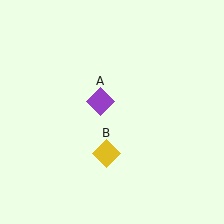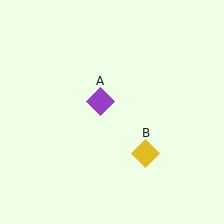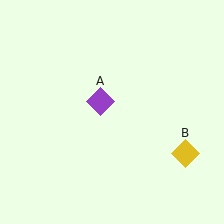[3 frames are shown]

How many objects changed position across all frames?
1 object changed position: yellow diamond (object B).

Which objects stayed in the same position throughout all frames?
Purple diamond (object A) remained stationary.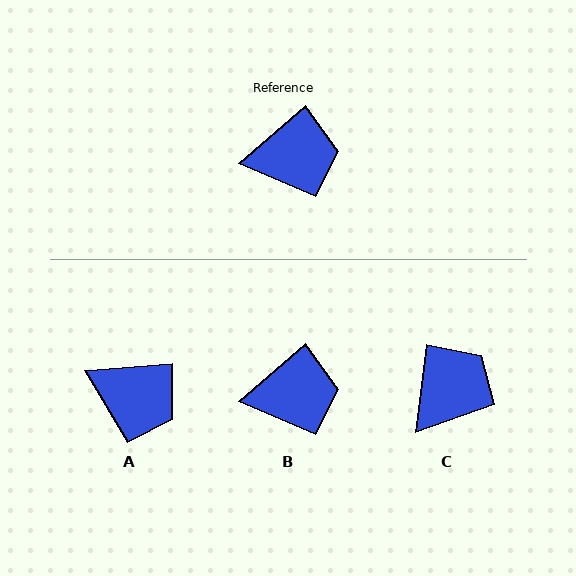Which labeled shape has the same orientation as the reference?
B.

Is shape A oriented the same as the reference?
No, it is off by about 36 degrees.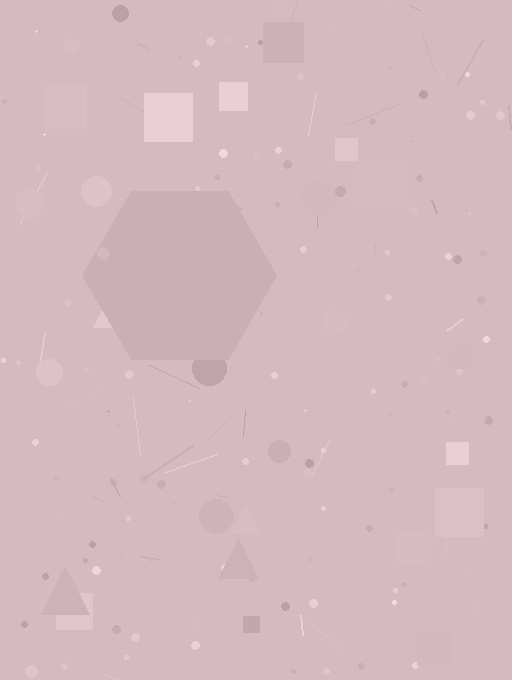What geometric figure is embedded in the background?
A hexagon is embedded in the background.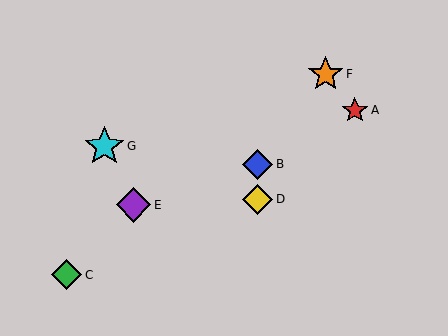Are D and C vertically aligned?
No, D is at x≈258 and C is at x≈67.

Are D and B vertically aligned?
Yes, both are at x≈258.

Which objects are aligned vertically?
Objects B, D are aligned vertically.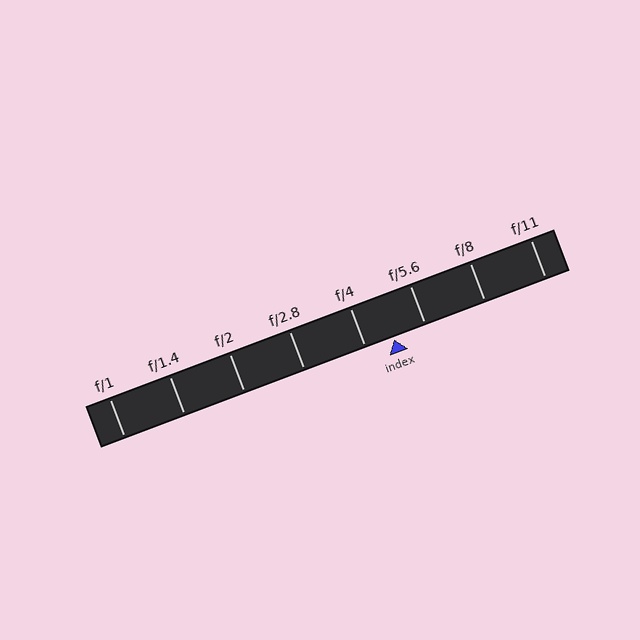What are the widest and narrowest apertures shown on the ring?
The widest aperture shown is f/1 and the narrowest is f/11.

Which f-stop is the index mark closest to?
The index mark is closest to f/4.